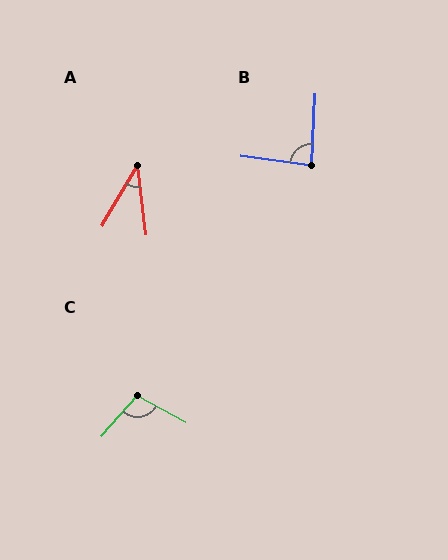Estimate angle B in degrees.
Approximately 85 degrees.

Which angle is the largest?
C, at approximately 102 degrees.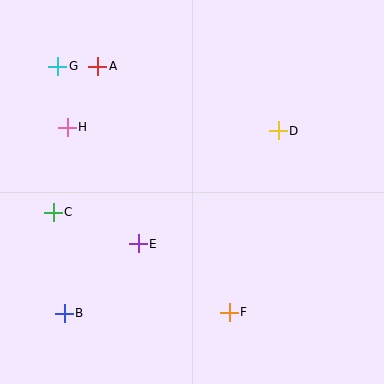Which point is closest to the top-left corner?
Point G is closest to the top-left corner.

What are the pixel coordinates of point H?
Point H is at (67, 127).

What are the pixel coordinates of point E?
Point E is at (138, 244).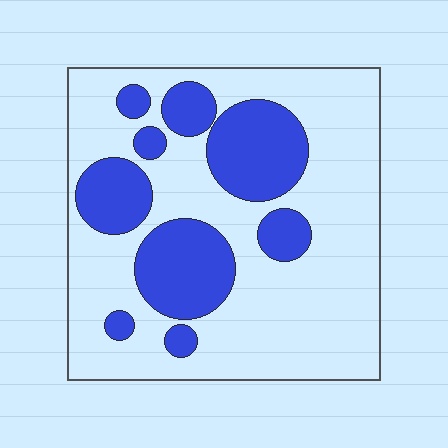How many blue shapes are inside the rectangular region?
9.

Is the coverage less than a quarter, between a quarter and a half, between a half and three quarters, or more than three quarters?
Between a quarter and a half.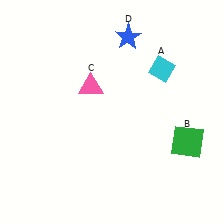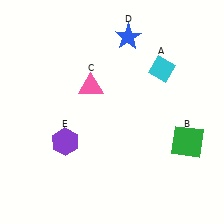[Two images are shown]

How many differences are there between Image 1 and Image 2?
There is 1 difference between the two images.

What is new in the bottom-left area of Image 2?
A purple hexagon (E) was added in the bottom-left area of Image 2.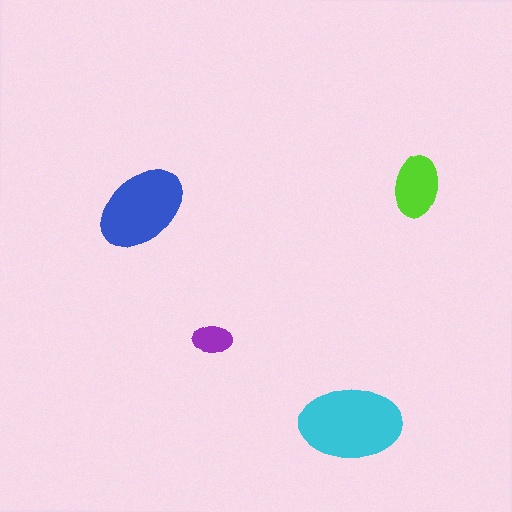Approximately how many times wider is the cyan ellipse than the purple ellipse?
About 2.5 times wider.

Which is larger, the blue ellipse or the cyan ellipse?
The cyan one.